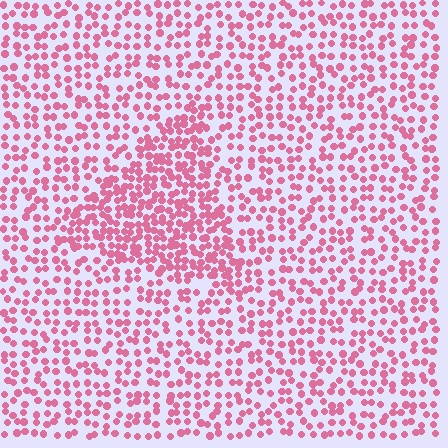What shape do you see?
I see a triangle.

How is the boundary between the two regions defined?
The boundary is defined by a change in element density (approximately 1.8x ratio). All elements are the same color, size, and shape.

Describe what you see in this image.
The image contains small pink elements arranged at two different densities. A triangle-shaped region is visible where the elements are more densely packed than the surrounding area.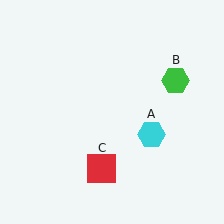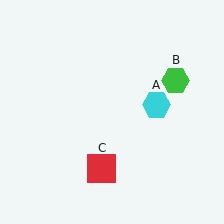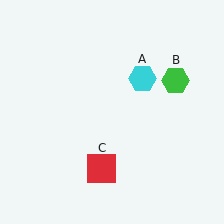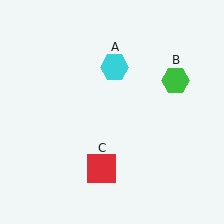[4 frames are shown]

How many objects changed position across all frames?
1 object changed position: cyan hexagon (object A).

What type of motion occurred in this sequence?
The cyan hexagon (object A) rotated counterclockwise around the center of the scene.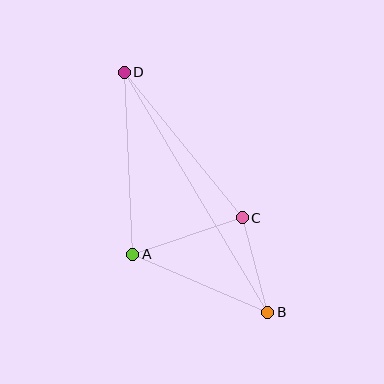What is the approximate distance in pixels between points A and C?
The distance between A and C is approximately 115 pixels.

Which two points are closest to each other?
Points B and C are closest to each other.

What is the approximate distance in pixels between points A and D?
The distance between A and D is approximately 182 pixels.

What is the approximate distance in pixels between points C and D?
The distance between C and D is approximately 187 pixels.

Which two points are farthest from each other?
Points B and D are farthest from each other.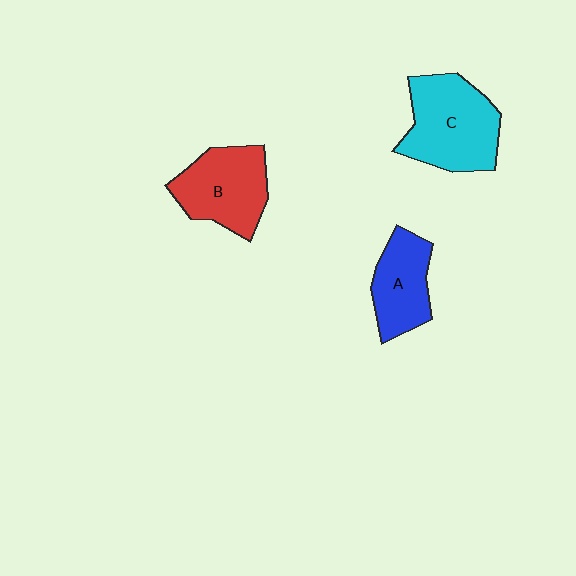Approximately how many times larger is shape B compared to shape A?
Approximately 1.3 times.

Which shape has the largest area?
Shape C (cyan).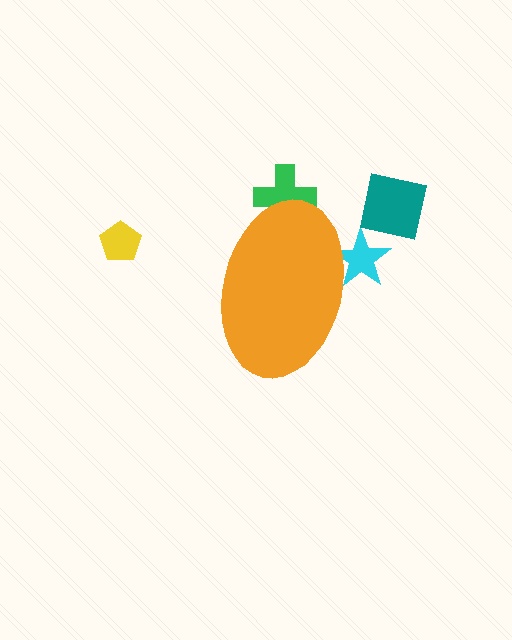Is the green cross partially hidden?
Yes, the green cross is partially hidden behind the orange ellipse.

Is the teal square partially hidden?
No, the teal square is fully visible.